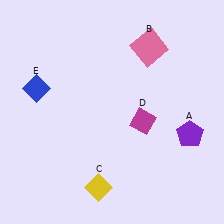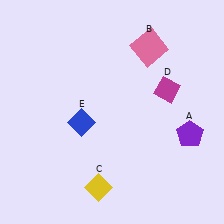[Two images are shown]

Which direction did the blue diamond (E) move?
The blue diamond (E) moved right.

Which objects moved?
The objects that moved are: the magenta diamond (D), the blue diamond (E).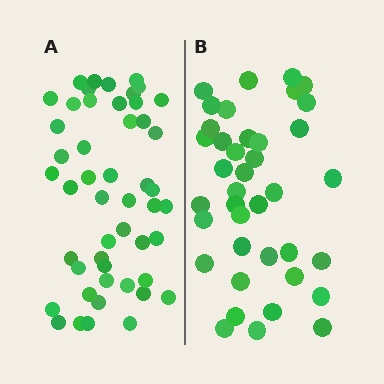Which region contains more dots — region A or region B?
Region A (the left region) has more dots.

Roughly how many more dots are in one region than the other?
Region A has roughly 10 or so more dots than region B.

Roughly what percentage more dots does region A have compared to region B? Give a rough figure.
About 25% more.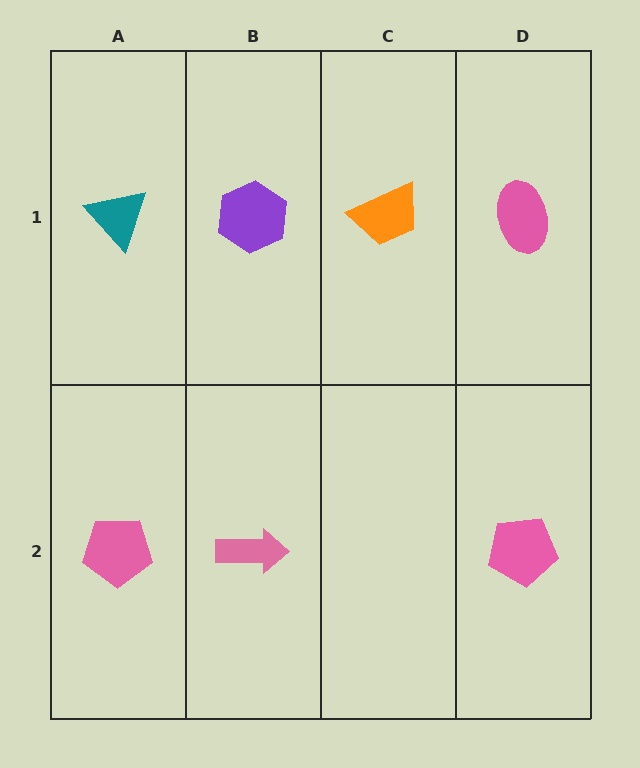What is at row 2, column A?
A pink pentagon.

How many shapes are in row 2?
3 shapes.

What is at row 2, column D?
A pink pentagon.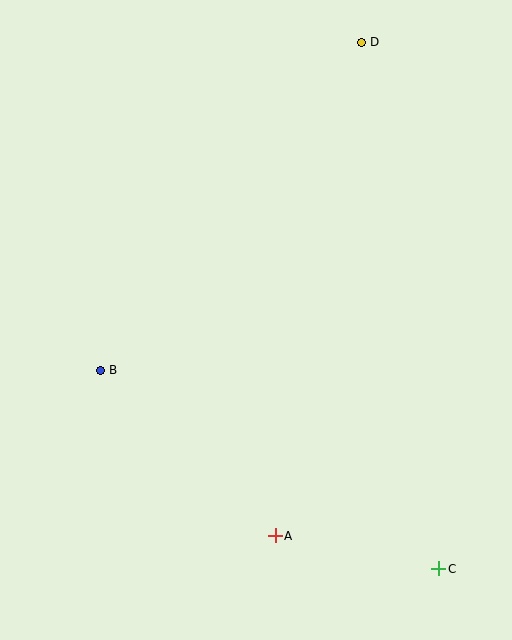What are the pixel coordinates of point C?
Point C is at (439, 569).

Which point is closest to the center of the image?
Point B at (100, 370) is closest to the center.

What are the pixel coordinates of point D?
Point D is at (361, 42).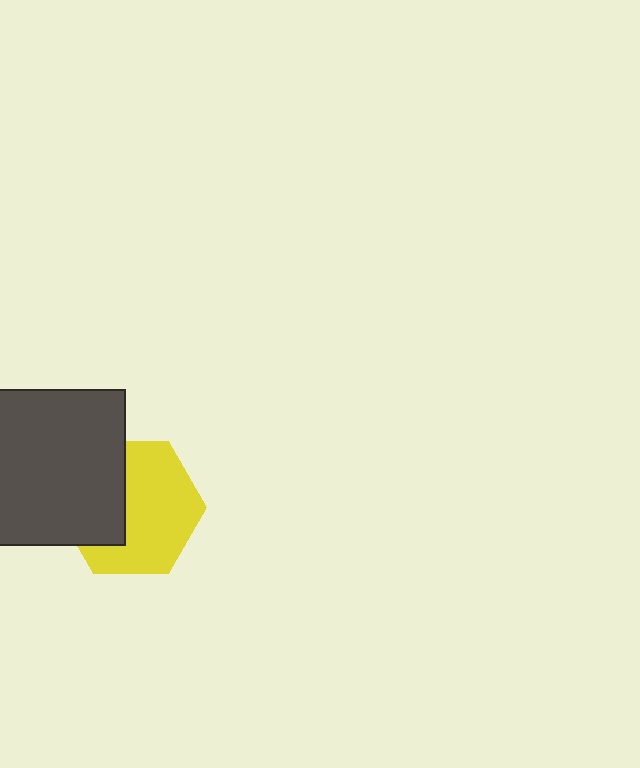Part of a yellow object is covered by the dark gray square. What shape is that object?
It is a hexagon.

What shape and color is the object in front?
The object in front is a dark gray square.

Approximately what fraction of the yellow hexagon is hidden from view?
Roughly 38% of the yellow hexagon is hidden behind the dark gray square.